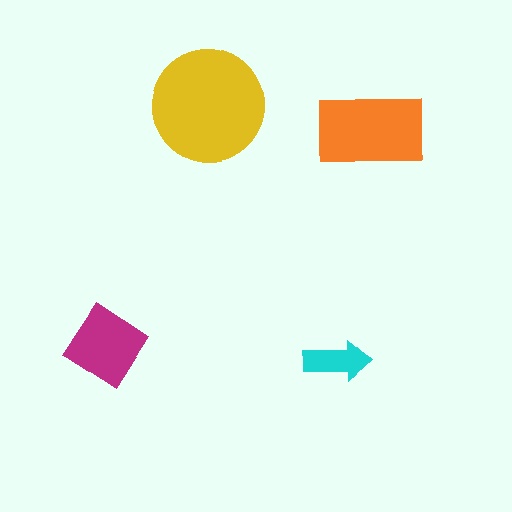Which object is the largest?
The yellow circle.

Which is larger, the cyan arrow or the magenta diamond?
The magenta diamond.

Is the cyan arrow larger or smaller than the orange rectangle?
Smaller.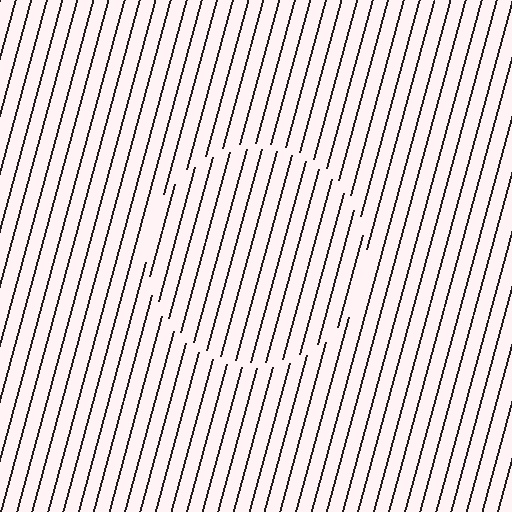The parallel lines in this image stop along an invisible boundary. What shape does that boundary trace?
An illusory circle. The interior of the shape contains the same grating, shifted by half a period — the contour is defined by the phase discontinuity where line-ends from the inner and outer gratings abut.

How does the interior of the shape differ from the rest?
The interior of the shape contains the same grating, shifted by half a period — the contour is defined by the phase discontinuity where line-ends from the inner and outer gratings abut.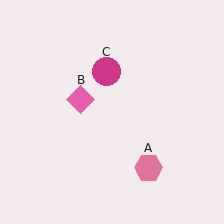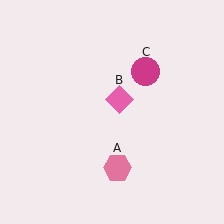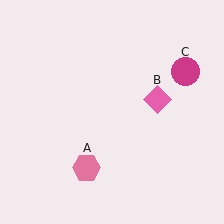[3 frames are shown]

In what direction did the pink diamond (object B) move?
The pink diamond (object B) moved right.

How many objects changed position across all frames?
3 objects changed position: pink hexagon (object A), pink diamond (object B), magenta circle (object C).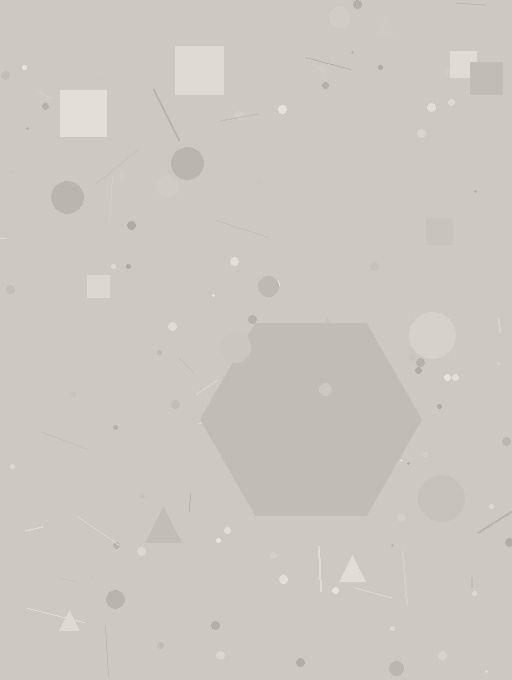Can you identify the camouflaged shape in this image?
The camouflaged shape is a hexagon.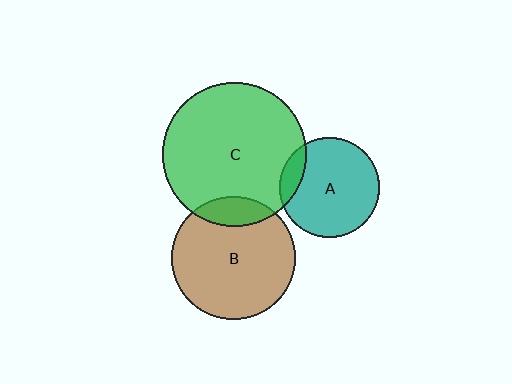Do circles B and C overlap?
Yes.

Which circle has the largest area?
Circle C (green).